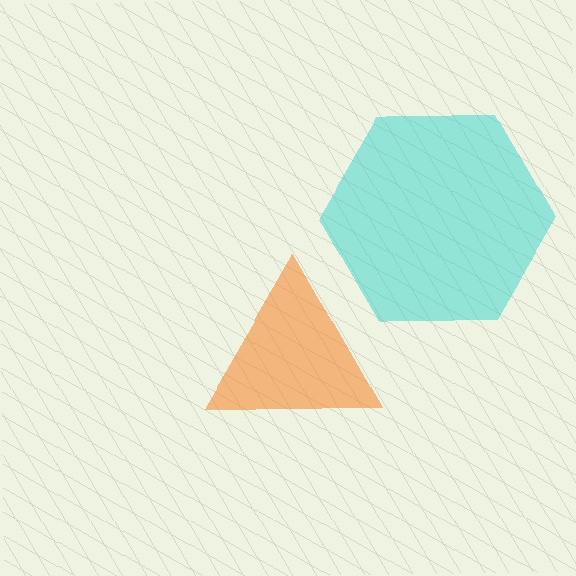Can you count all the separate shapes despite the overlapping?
Yes, there are 2 separate shapes.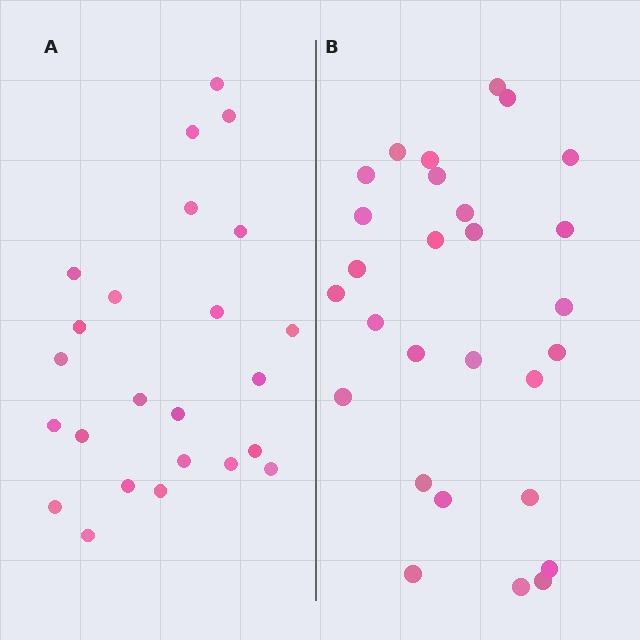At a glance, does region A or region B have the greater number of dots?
Region B (the right region) has more dots.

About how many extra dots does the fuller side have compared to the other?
Region B has about 4 more dots than region A.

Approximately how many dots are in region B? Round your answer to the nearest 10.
About 30 dots. (The exact count is 28, which rounds to 30.)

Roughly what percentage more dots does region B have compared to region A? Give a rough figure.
About 15% more.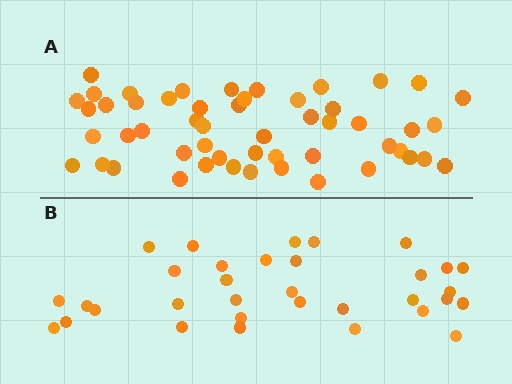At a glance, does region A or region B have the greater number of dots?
Region A (the top region) has more dots.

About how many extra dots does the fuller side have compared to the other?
Region A has approximately 20 more dots than region B.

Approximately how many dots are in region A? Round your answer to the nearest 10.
About 50 dots. (The exact count is 52, which rounds to 50.)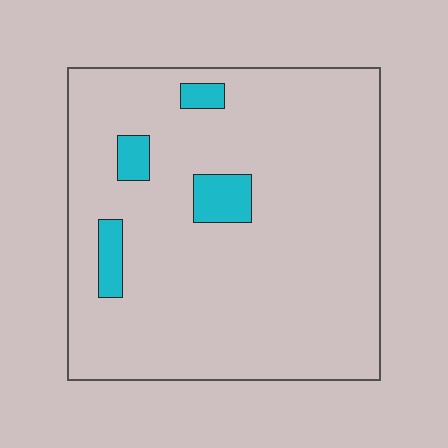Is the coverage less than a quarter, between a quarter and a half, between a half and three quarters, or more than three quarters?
Less than a quarter.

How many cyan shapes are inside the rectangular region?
4.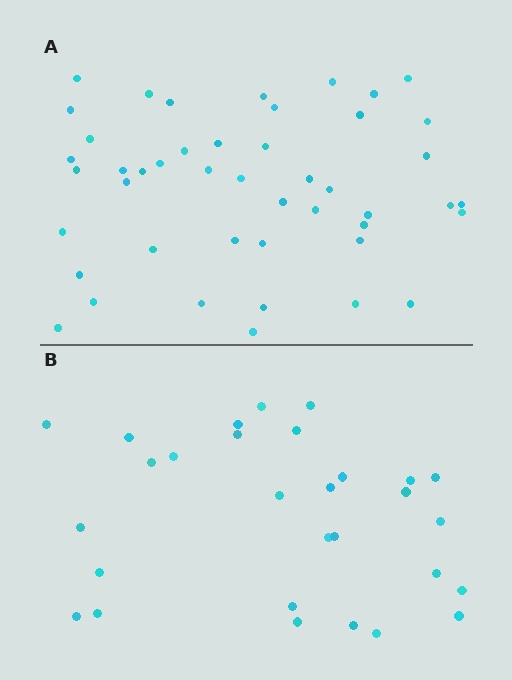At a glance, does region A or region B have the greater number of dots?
Region A (the top region) has more dots.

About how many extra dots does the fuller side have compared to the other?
Region A has approximately 15 more dots than region B.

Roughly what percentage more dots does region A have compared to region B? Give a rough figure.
About 60% more.